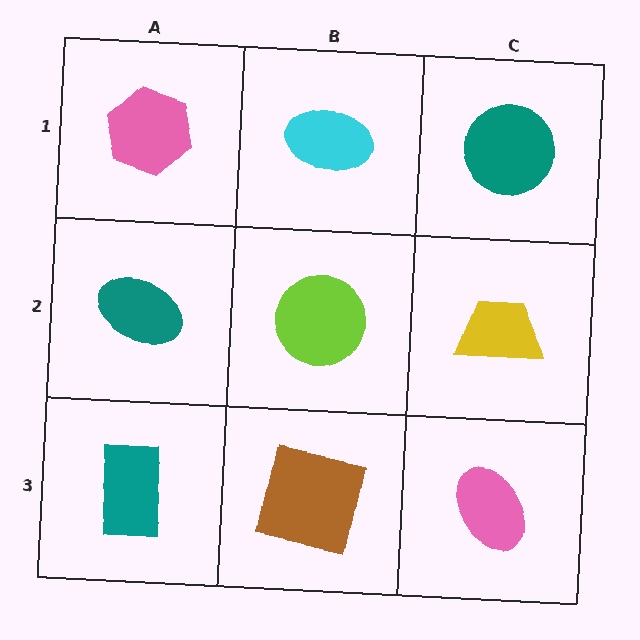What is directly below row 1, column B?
A lime circle.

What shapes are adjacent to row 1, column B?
A lime circle (row 2, column B), a pink hexagon (row 1, column A), a teal circle (row 1, column C).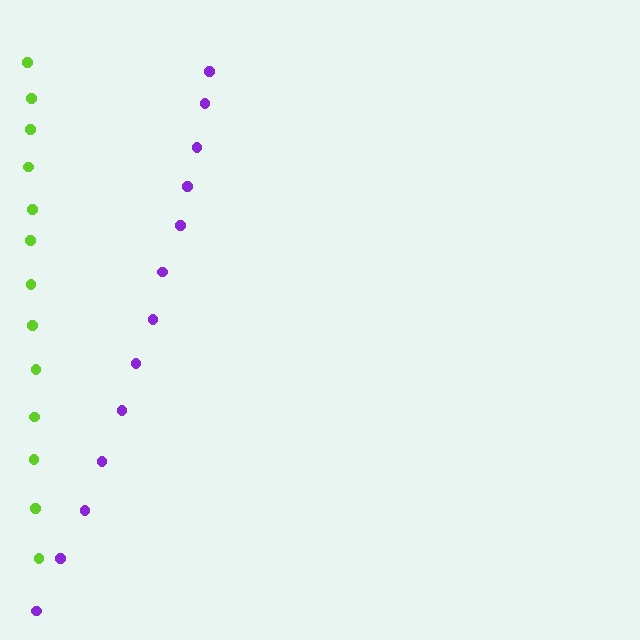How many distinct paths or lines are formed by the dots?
There are 2 distinct paths.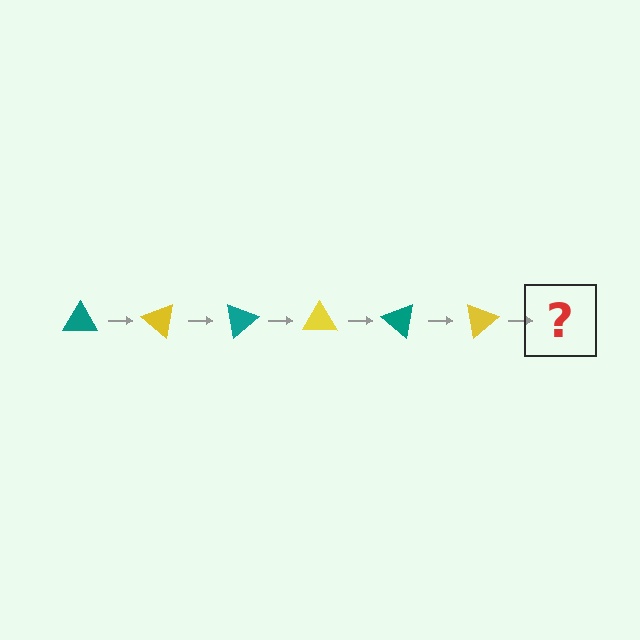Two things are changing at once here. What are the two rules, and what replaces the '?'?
The two rules are that it rotates 40 degrees each step and the color cycles through teal and yellow. The '?' should be a teal triangle, rotated 240 degrees from the start.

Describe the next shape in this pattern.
It should be a teal triangle, rotated 240 degrees from the start.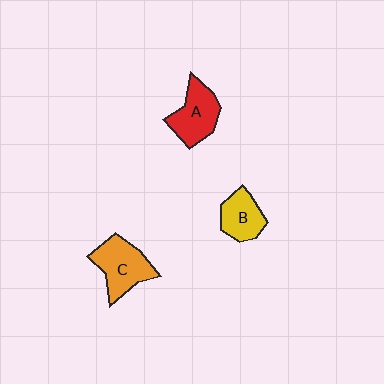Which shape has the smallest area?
Shape B (yellow).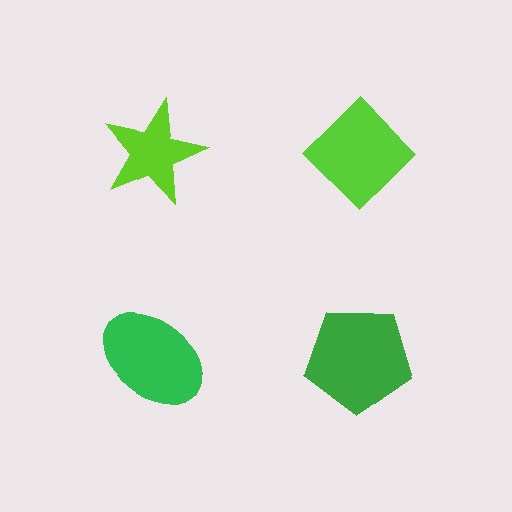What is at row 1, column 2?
A lime diamond.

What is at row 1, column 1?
A lime star.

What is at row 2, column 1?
A green ellipse.